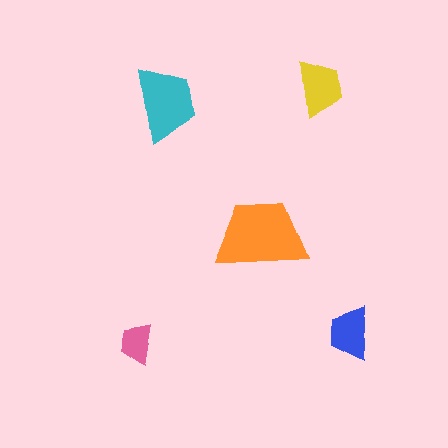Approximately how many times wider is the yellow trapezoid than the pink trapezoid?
About 1.5 times wider.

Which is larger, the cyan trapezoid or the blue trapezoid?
The cyan one.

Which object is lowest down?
The blue trapezoid is bottommost.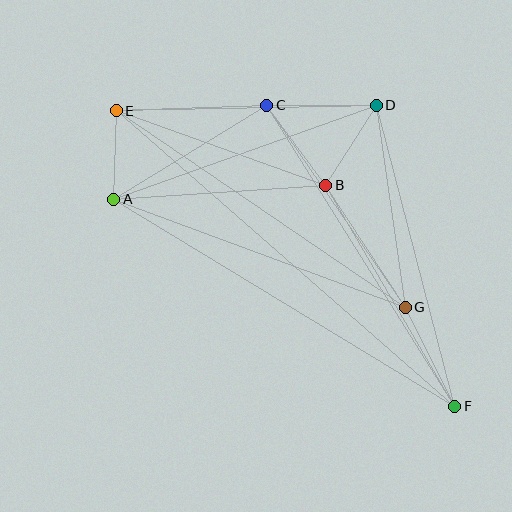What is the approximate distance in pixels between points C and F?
The distance between C and F is approximately 355 pixels.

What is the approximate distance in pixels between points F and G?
The distance between F and G is approximately 111 pixels.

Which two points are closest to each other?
Points A and E are closest to each other.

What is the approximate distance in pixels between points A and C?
The distance between A and C is approximately 180 pixels.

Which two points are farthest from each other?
Points E and F are farthest from each other.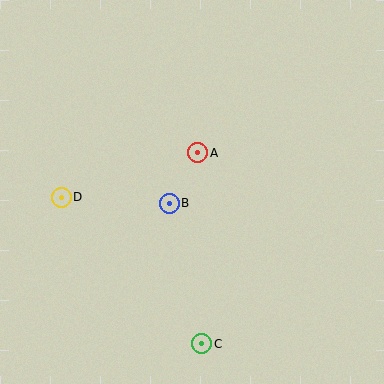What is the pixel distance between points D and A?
The distance between D and A is 144 pixels.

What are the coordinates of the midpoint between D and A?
The midpoint between D and A is at (130, 175).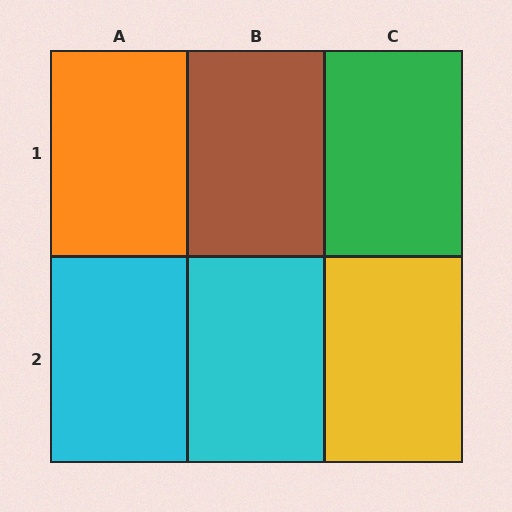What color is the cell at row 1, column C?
Green.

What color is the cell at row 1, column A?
Orange.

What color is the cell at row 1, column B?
Brown.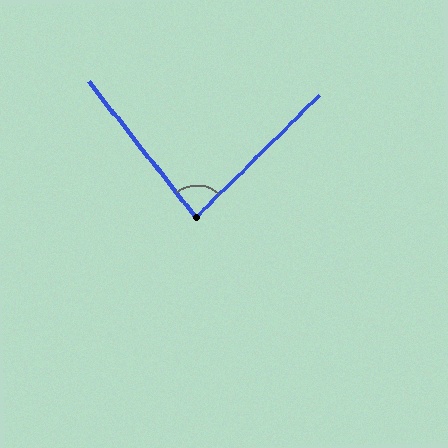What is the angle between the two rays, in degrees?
Approximately 83 degrees.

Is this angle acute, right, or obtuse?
It is acute.